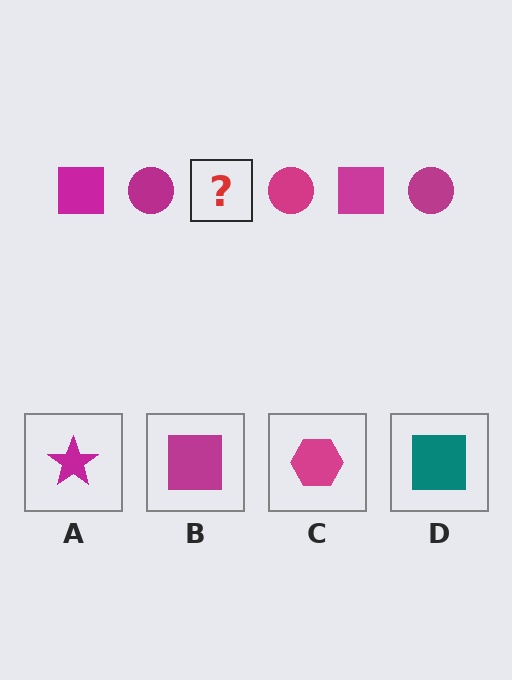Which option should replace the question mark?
Option B.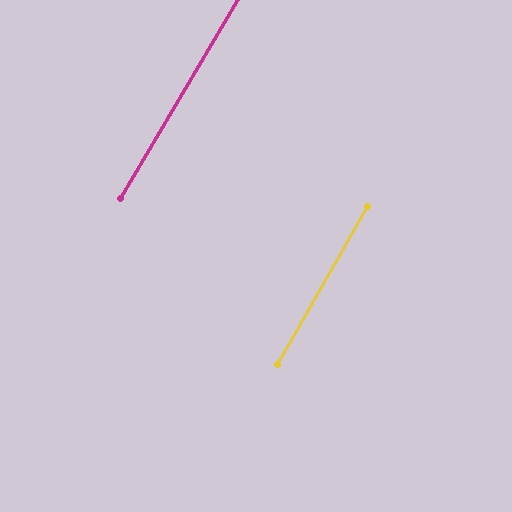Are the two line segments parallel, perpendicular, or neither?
Parallel — their directions differ by only 0.7°.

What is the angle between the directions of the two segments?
Approximately 1 degree.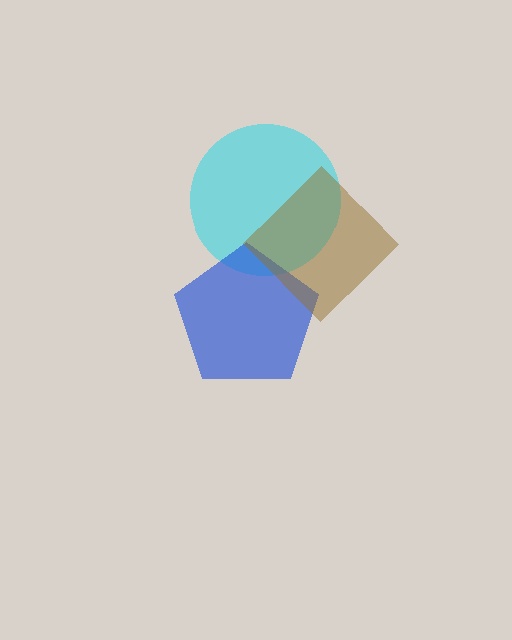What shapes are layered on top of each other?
The layered shapes are: a cyan circle, a blue pentagon, a brown diamond.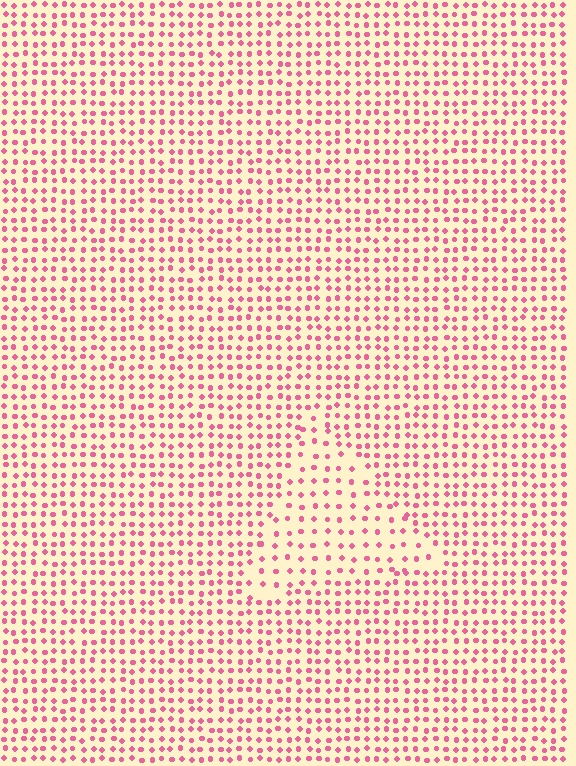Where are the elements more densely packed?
The elements are more densely packed outside the triangle boundary.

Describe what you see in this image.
The image contains small pink elements arranged at two different densities. A triangle-shaped region is visible where the elements are less densely packed than the surrounding area.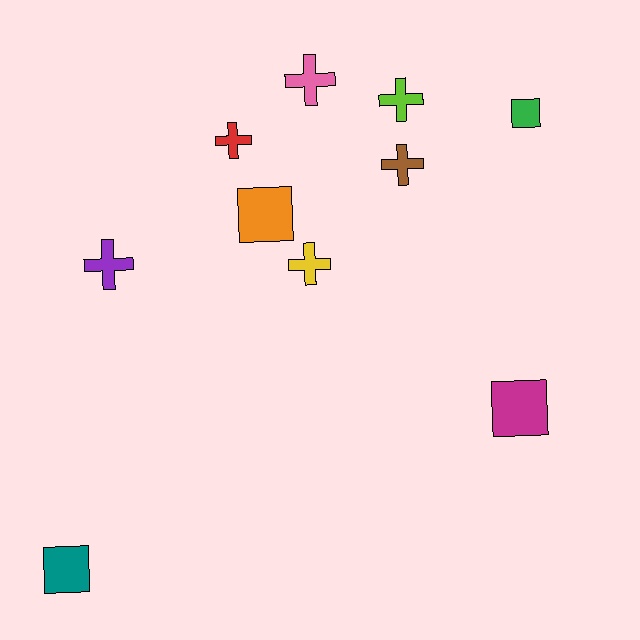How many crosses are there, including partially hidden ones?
There are 6 crosses.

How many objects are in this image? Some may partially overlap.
There are 10 objects.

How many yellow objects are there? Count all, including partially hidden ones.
There is 1 yellow object.